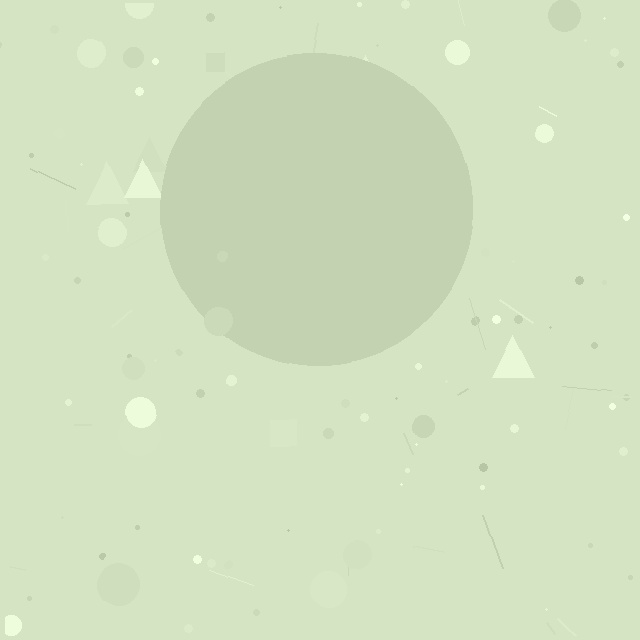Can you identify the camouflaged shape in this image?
The camouflaged shape is a circle.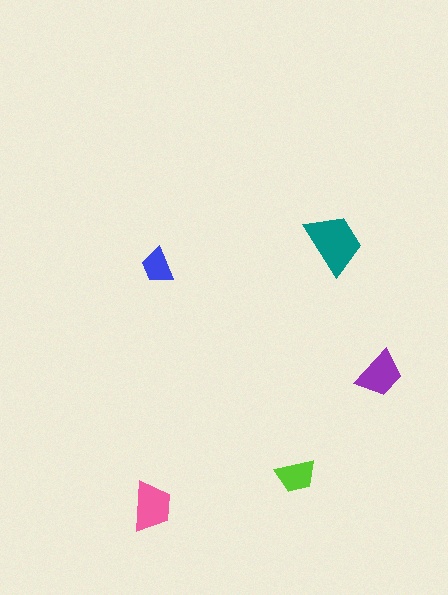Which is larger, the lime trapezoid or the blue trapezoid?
The lime one.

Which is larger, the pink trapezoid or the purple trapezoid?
The pink one.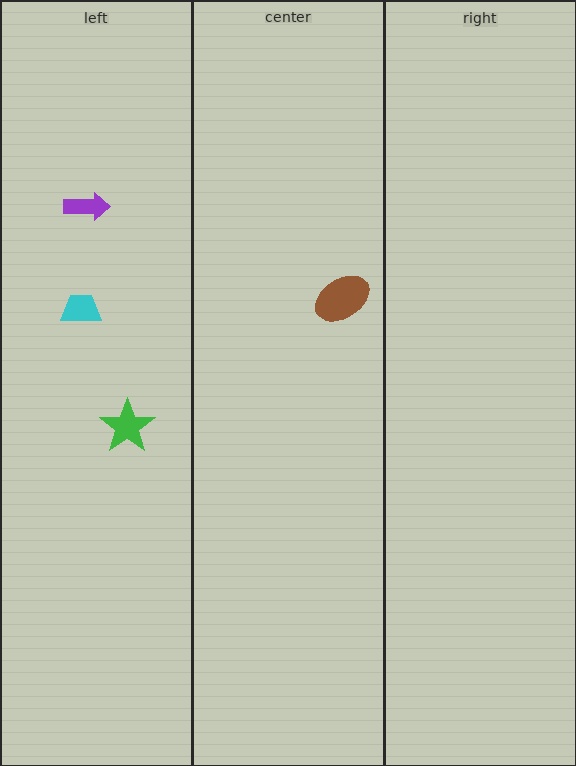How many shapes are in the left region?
3.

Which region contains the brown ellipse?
The center region.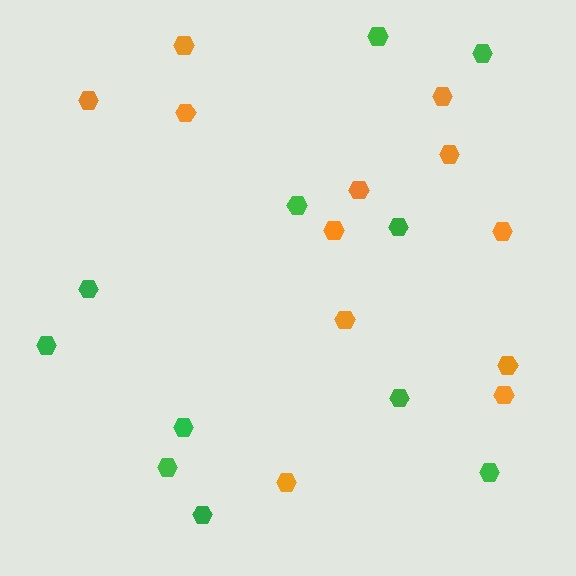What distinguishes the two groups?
There are 2 groups: one group of orange hexagons (12) and one group of green hexagons (11).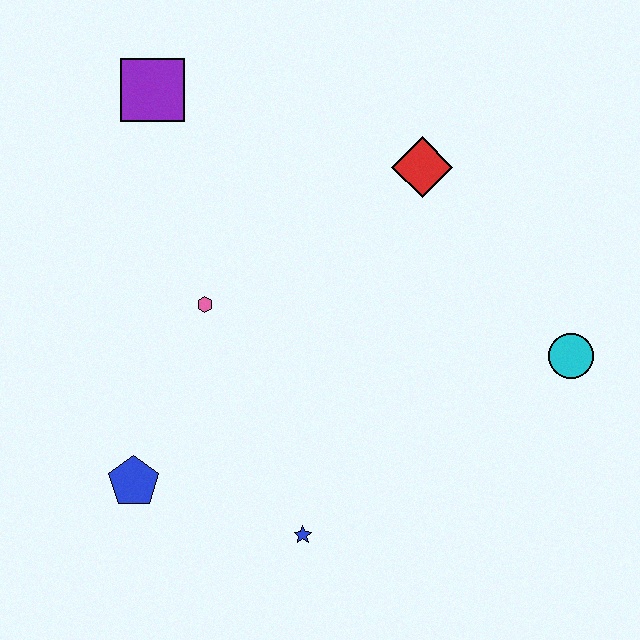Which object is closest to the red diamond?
The cyan circle is closest to the red diamond.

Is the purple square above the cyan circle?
Yes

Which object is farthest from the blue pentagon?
The cyan circle is farthest from the blue pentagon.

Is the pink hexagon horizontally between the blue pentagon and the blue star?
Yes